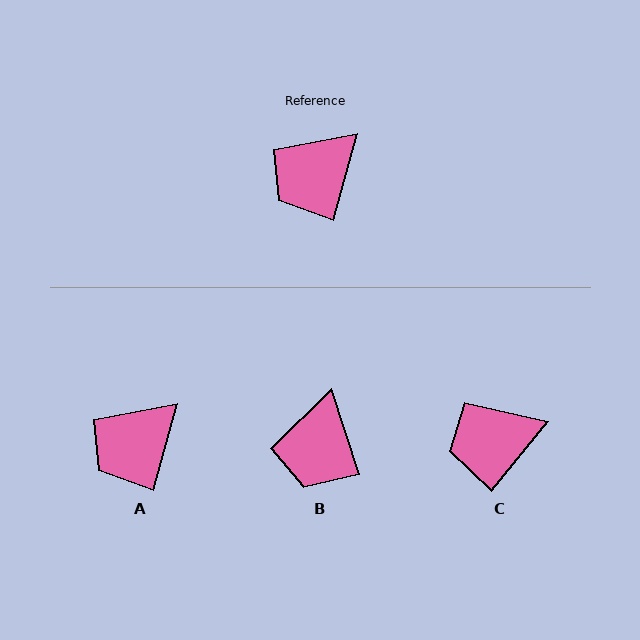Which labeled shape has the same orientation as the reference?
A.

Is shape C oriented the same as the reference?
No, it is off by about 24 degrees.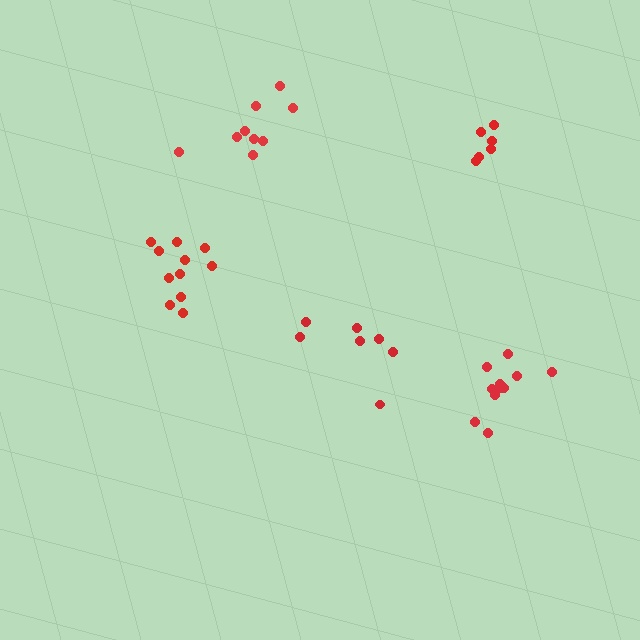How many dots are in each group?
Group 1: 11 dots, Group 2: 9 dots, Group 3: 7 dots, Group 4: 11 dots, Group 5: 6 dots (44 total).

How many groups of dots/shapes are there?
There are 5 groups.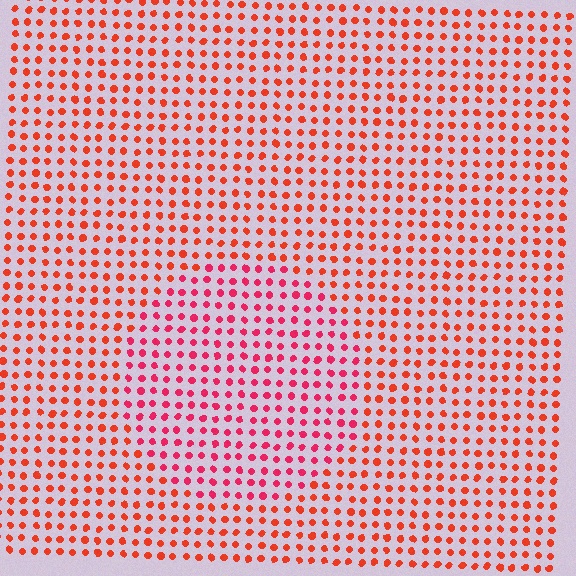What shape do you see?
I see a circle.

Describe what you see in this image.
The image is filled with small red elements in a uniform arrangement. A circle-shaped region is visible where the elements are tinted to a slightly different hue, forming a subtle color boundary.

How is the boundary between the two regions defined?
The boundary is defined purely by a slight shift in hue (about 26 degrees). Spacing, size, and orientation are identical on both sides.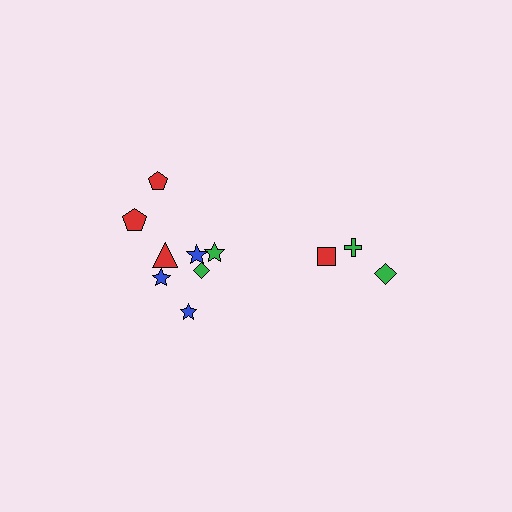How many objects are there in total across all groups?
There are 11 objects.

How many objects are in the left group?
There are 8 objects.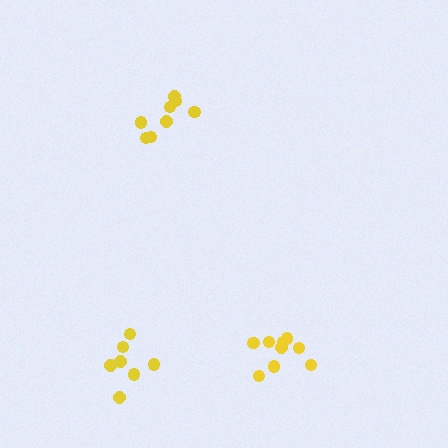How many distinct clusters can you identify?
There are 3 distinct clusters.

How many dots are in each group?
Group 1: 8 dots, Group 2: 9 dots, Group 3: 7 dots (24 total).